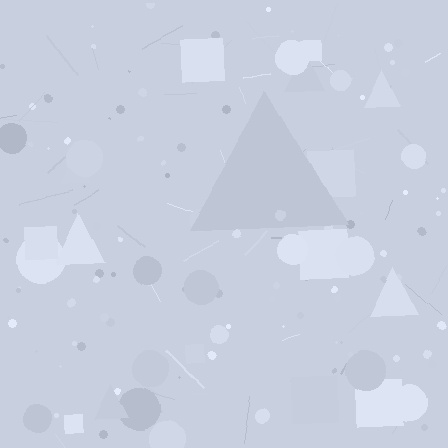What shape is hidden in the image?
A triangle is hidden in the image.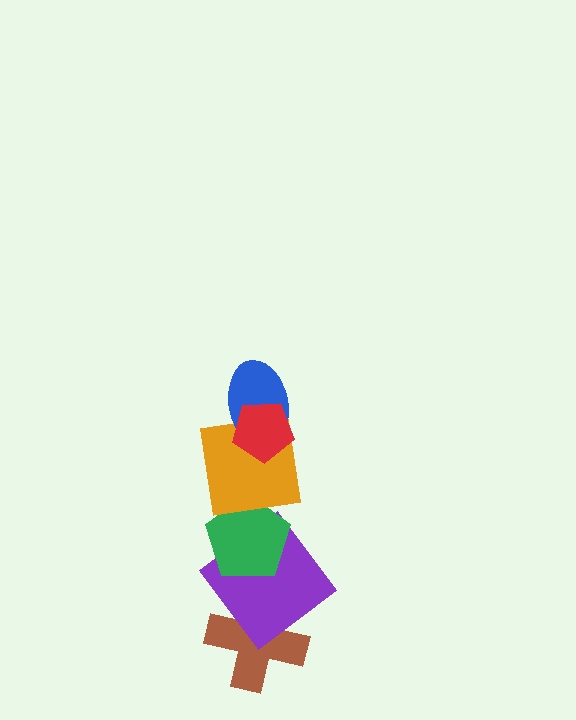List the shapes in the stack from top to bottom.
From top to bottom: the red pentagon, the blue ellipse, the orange square, the green pentagon, the purple diamond, the brown cross.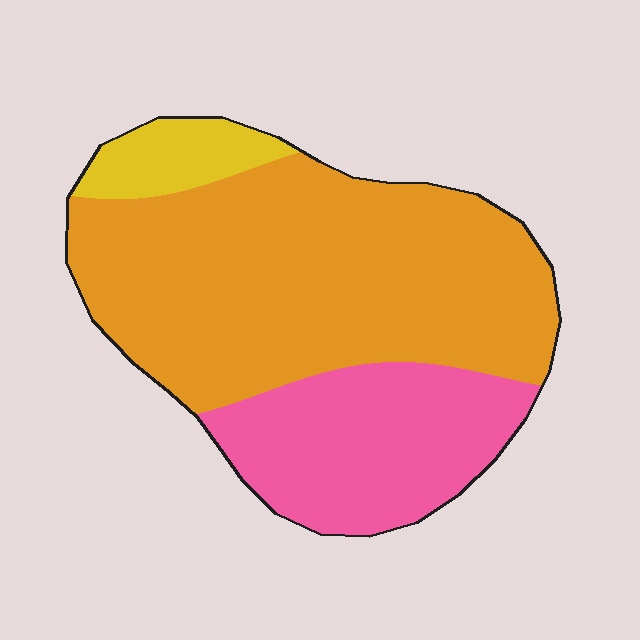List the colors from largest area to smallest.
From largest to smallest: orange, pink, yellow.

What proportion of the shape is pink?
Pink covers 28% of the shape.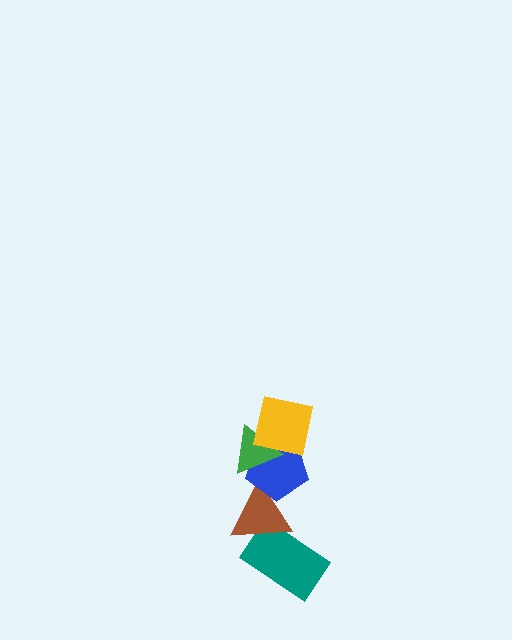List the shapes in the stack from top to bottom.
From top to bottom: the yellow square, the green triangle, the blue pentagon, the brown triangle, the teal rectangle.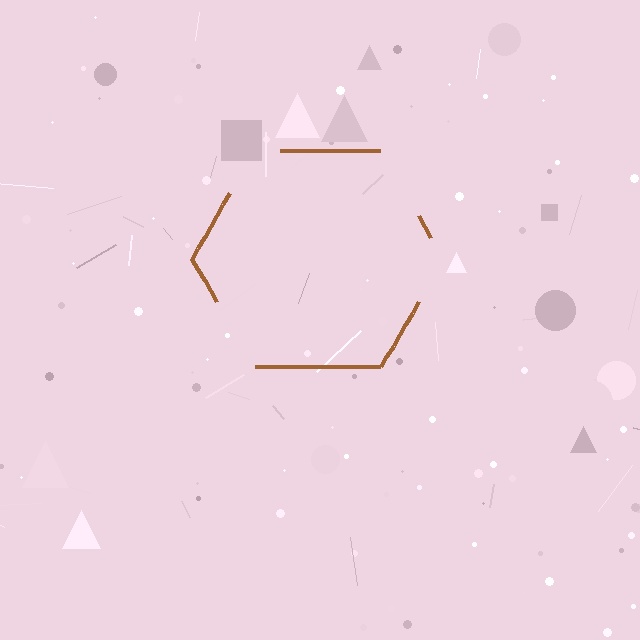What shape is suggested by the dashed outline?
The dashed outline suggests a hexagon.